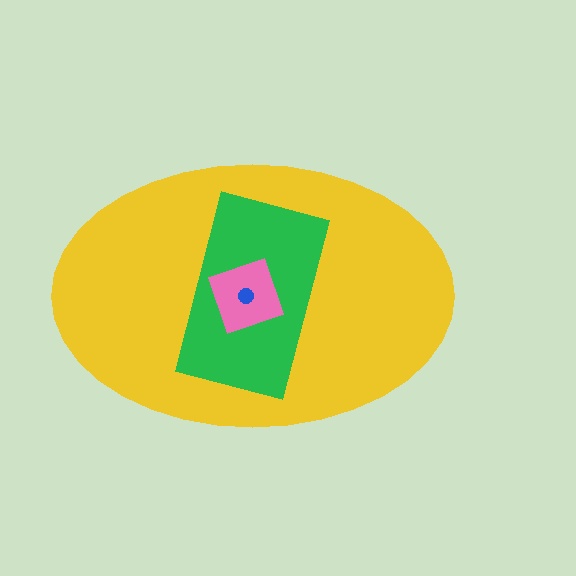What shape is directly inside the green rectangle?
The pink square.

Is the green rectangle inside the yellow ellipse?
Yes.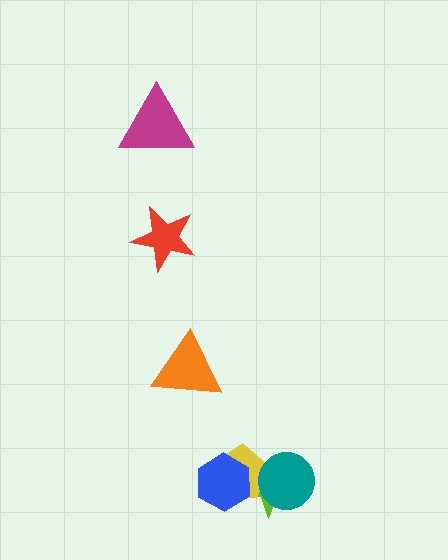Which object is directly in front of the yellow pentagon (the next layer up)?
The teal circle is directly in front of the yellow pentagon.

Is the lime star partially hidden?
Yes, it is partially covered by another shape.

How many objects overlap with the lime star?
3 objects overlap with the lime star.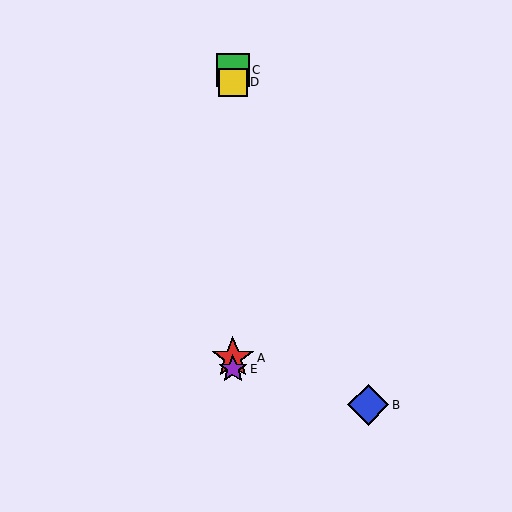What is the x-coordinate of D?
Object D is at x≈233.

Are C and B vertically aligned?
No, C is at x≈233 and B is at x≈368.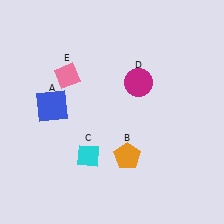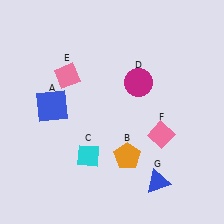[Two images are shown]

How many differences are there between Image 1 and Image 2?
There are 2 differences between the two images.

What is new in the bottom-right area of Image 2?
A blue triangle (G) was added in the bottom-right area of Image 2.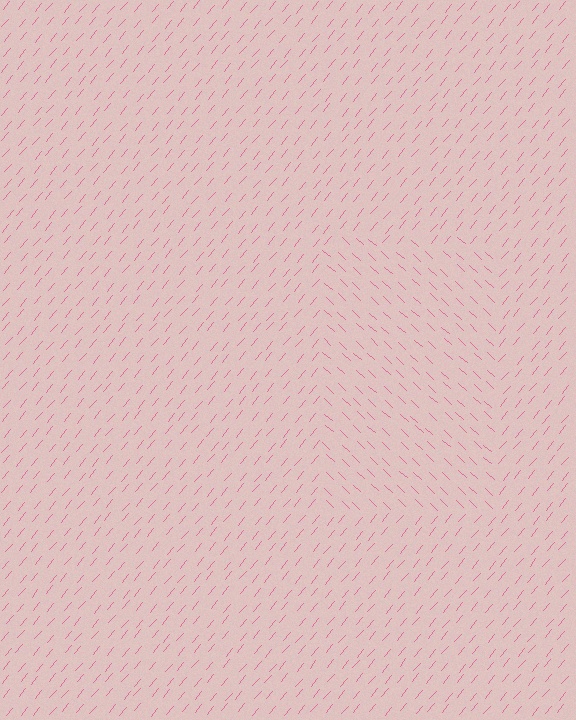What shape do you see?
I see a rectangle.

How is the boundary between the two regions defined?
The boundary is defined purely by a change in line orientation (approximately 87 degrees difference). All lines are the same color and thickness.